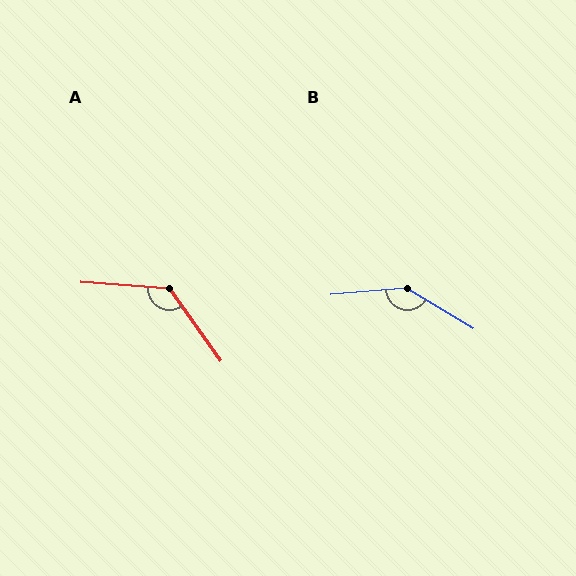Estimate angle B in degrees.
Approximately 144 degrees.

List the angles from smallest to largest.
A (129°), B (144°).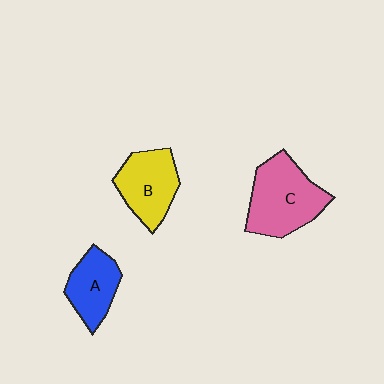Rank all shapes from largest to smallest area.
From largest to smallest: C (pink), B (yellow), A (blue).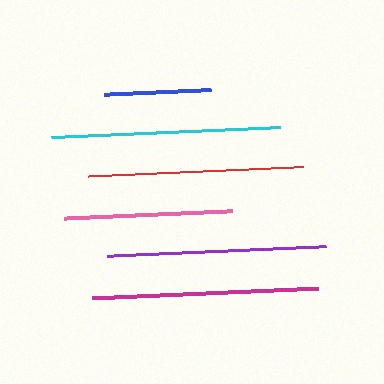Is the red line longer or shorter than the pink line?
The red line is longer than the pink line.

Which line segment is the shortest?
The blue line is the shortest at approximately 107 pixels.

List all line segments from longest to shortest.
From longest to shortest: cyan, magenta, purple, red, pink, blue.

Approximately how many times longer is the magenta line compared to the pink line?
The magenta line is approximately 1.4 times the length of the pink line.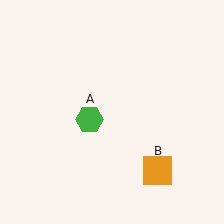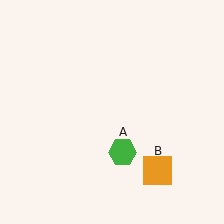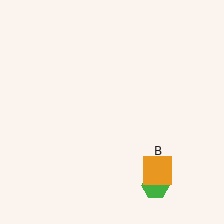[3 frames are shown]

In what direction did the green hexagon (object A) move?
The green hexagon (object A) moved down and to the right.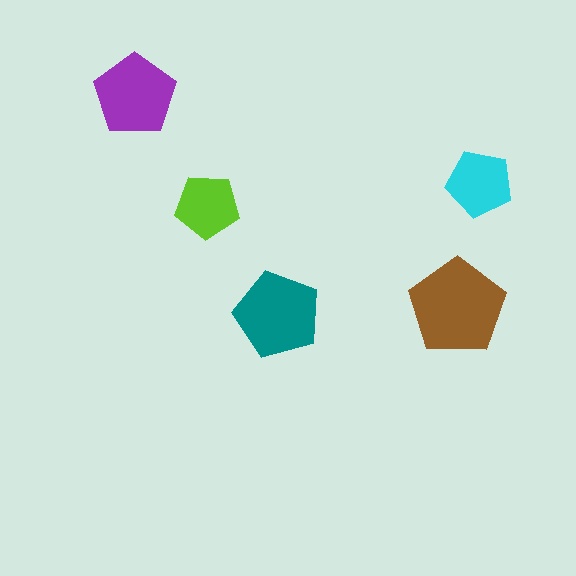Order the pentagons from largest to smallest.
the brown one, the teal one, the purple one, the cyan one, the lime one.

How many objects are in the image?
There are 5 objects in the image.